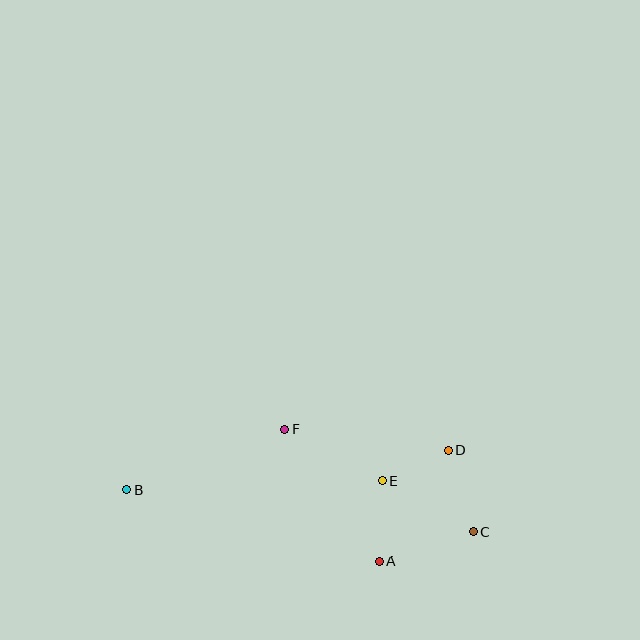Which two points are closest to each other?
Points D and E are closest to each other.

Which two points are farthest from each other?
Points B and C are farthest from each other.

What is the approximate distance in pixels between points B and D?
The distance between B and D is approximately 324 pixels.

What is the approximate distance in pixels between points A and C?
The distance between A and C is approximately 98 pixels.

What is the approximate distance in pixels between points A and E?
The distance between A and E is approximately 81 pixels.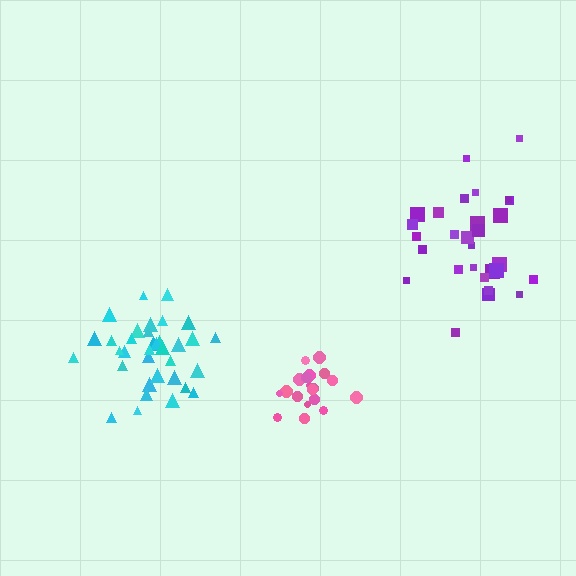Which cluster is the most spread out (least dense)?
Purple.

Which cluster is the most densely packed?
Cyan.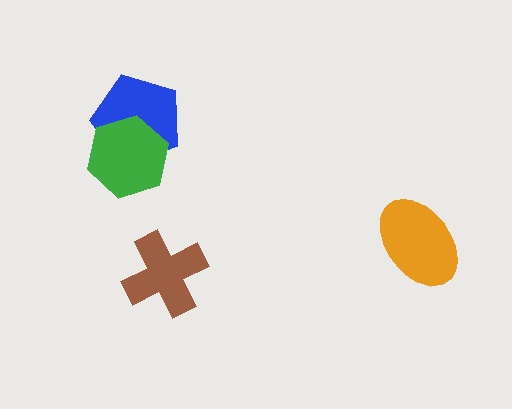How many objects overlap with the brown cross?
0 objects overlap with the brown cross.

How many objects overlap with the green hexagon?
1 object overlaps with the green hexagon.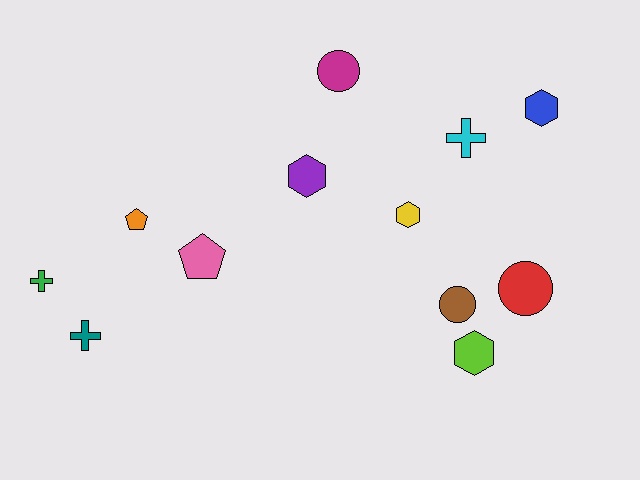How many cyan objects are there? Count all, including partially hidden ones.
There is 1 cyan object.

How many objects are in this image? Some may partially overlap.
There are 12 objects.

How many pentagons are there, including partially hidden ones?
There are 2 pentagons.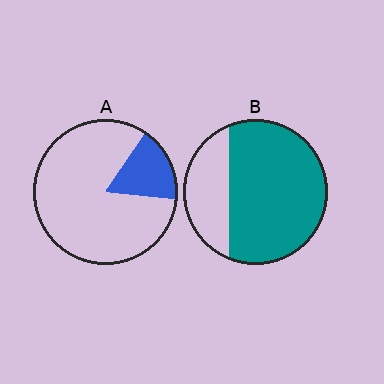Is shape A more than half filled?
No.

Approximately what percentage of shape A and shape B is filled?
A is approximately 15% and B is approximately 75%.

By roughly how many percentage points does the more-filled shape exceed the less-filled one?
By roughly 55 percentage points (B over A).